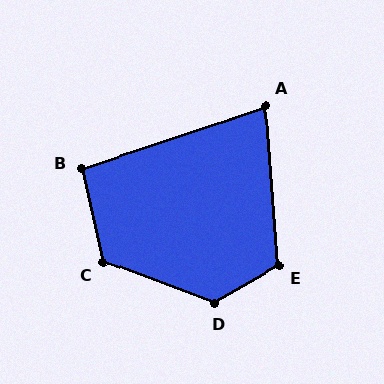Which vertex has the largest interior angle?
D, at approximately 129 degrees.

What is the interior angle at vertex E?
Approximately 116 degrees (obtuse).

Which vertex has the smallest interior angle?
A, at approximately 76 degrees.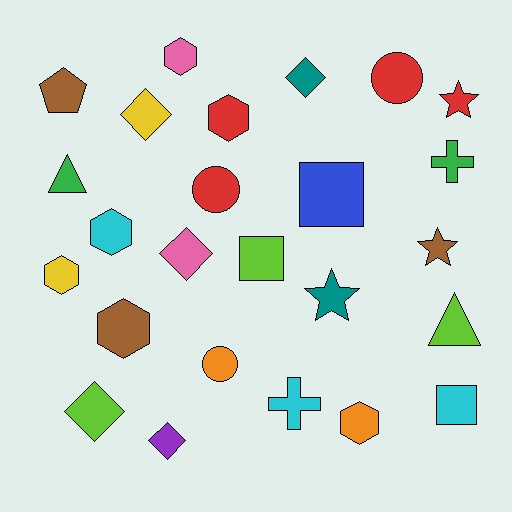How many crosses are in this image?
There are 2 crosses.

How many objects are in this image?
There are 25 objects.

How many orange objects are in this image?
There are 2 orange objects.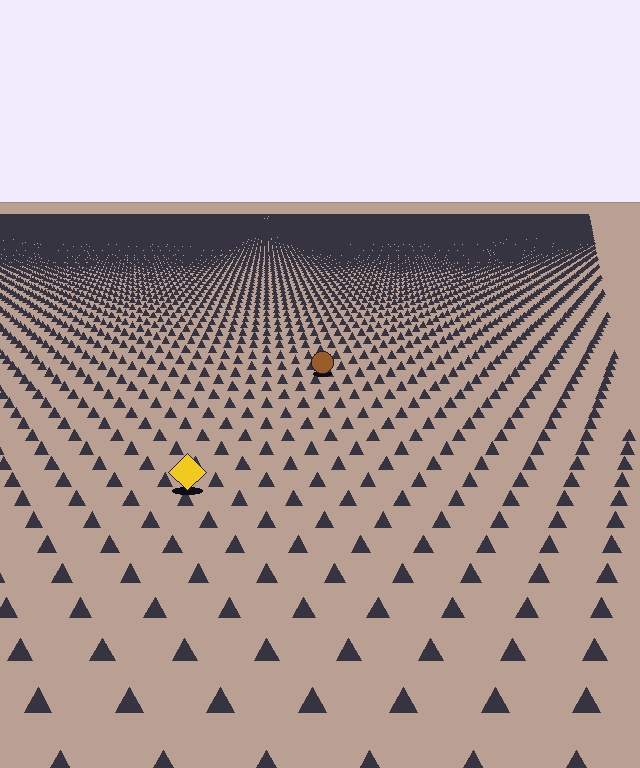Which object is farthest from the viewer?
The brown circle is farthest from the viewer. It appears smaller and the ground texture around it is denser.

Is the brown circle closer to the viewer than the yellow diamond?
No. The yellow diamond is closer — you can tell from the texture gradient: the ground texture is coarser near it.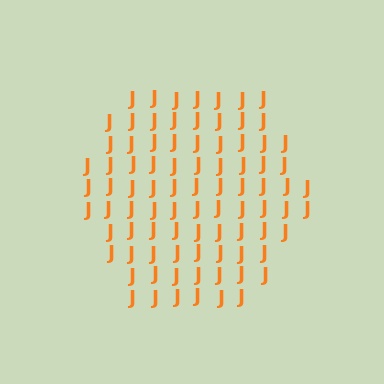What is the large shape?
The large shape is a hexagon.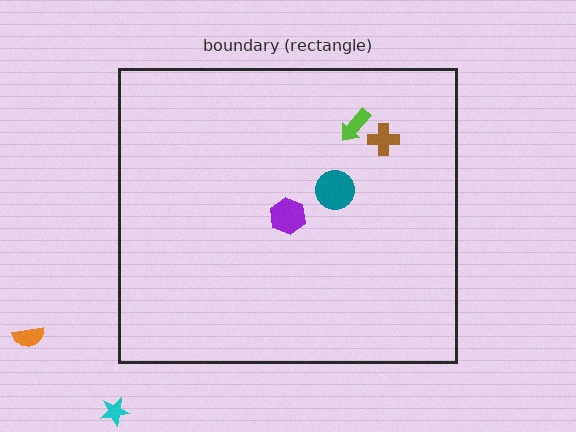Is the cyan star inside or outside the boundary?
Outside.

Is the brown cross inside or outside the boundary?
Inside.